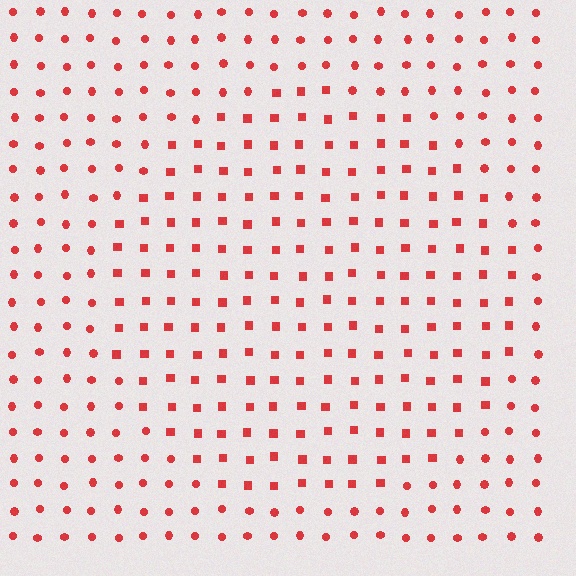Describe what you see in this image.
The image is filled with small red elements arranged in a uniform grid. A circle-shaped region contains squares, while the surrounding area contains circles. The boundary is defined purely by the change in element shape.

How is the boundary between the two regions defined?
The boundary is defined by a change in element shape: squares inside vs. circles outside. All elements share the same color and spacing.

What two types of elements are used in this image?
The image uses squares inside the circle region and circles outside it.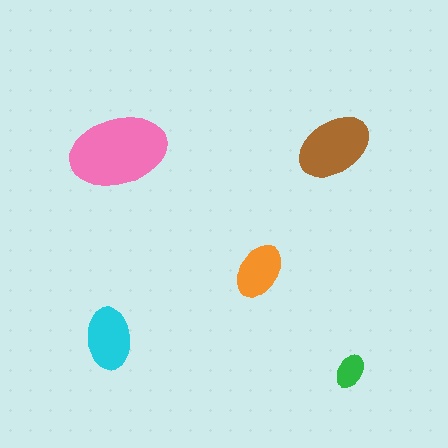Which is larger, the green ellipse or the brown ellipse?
The brown one.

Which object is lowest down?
The green ellipse is bottommost.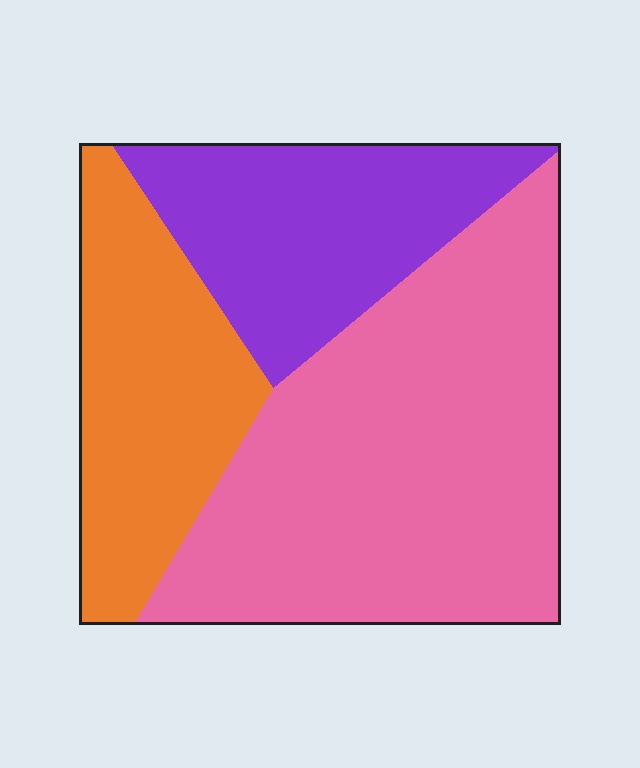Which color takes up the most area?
Pink, at roughly 50%.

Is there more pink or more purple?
Pink.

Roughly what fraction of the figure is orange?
Orange covers roughly 25% of the figure.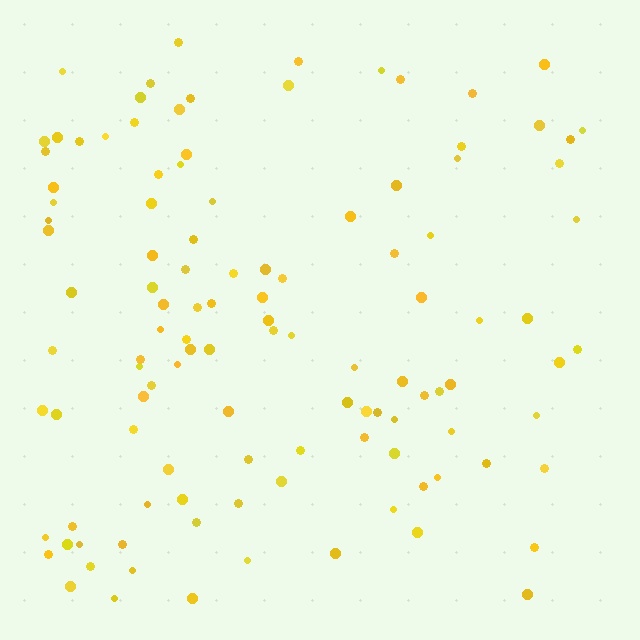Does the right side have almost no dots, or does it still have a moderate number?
Still a moderate number, just noticeably fewer than the left.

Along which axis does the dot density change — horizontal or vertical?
Horizontal.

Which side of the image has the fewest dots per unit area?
The right.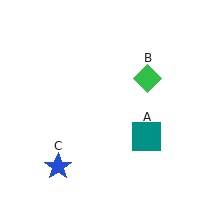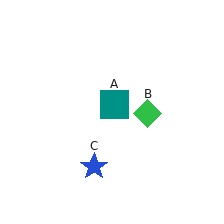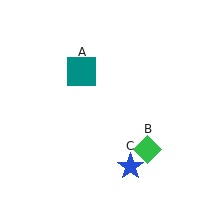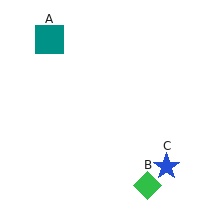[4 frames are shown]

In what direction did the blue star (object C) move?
The blue star (object C) moved right.